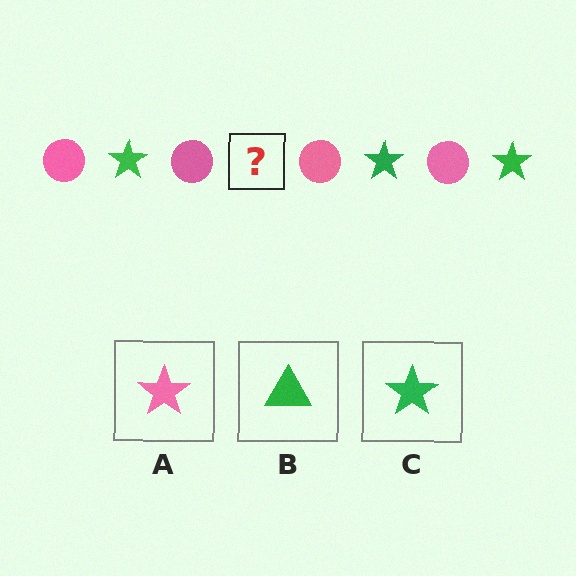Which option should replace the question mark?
Option C.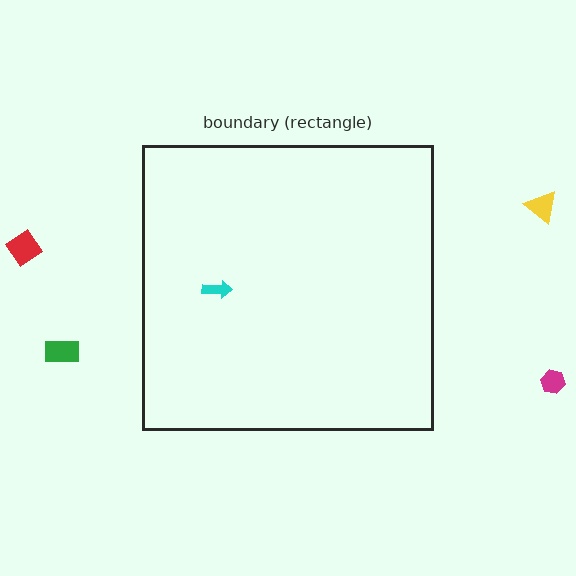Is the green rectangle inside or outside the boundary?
Outside.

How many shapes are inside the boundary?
1 inside, 4 outside.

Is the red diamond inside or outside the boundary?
Outside.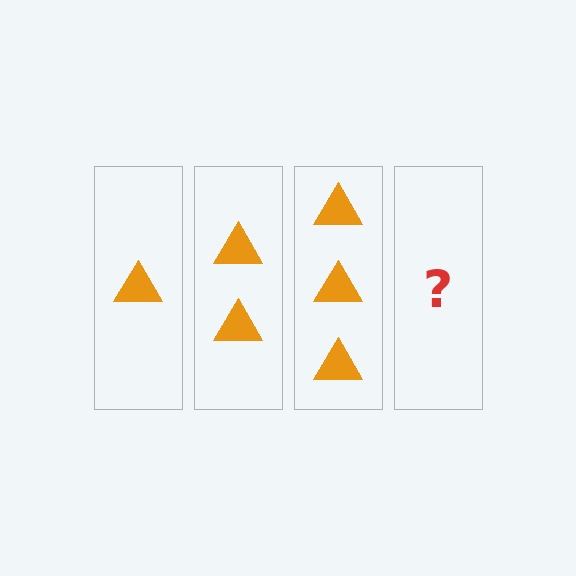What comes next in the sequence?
The next element should be 4 triangles.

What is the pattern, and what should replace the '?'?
The pattern is that each step adds one more triangle. The '?' should be 4 triangles.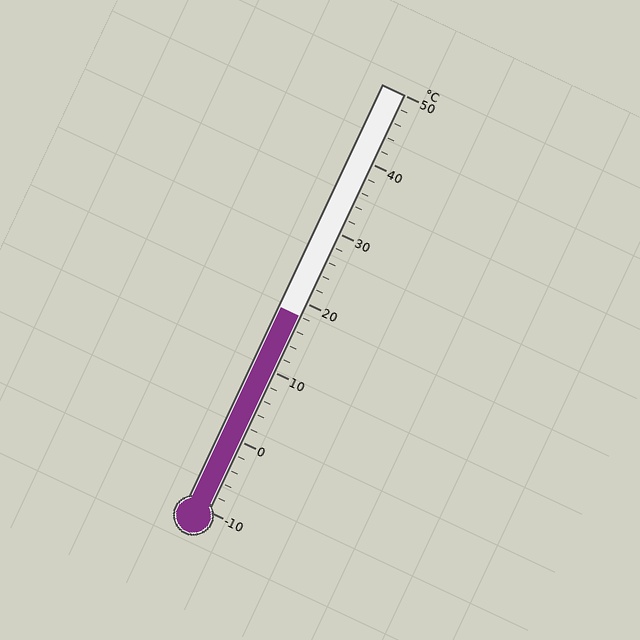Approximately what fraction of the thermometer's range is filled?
The thermometer is filled to approximately 45% of its range.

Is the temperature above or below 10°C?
The temperature is above 10°C.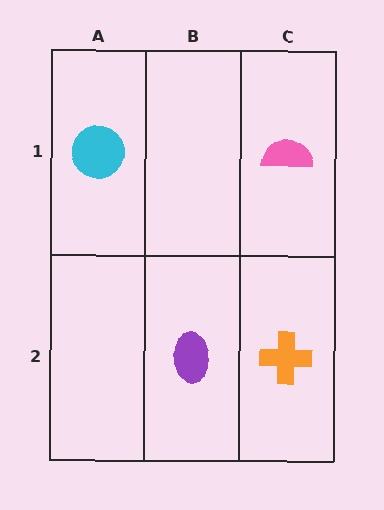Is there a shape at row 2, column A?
No, that cell is empty.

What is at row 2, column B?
A purple ellipse.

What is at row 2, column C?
An orange cross.